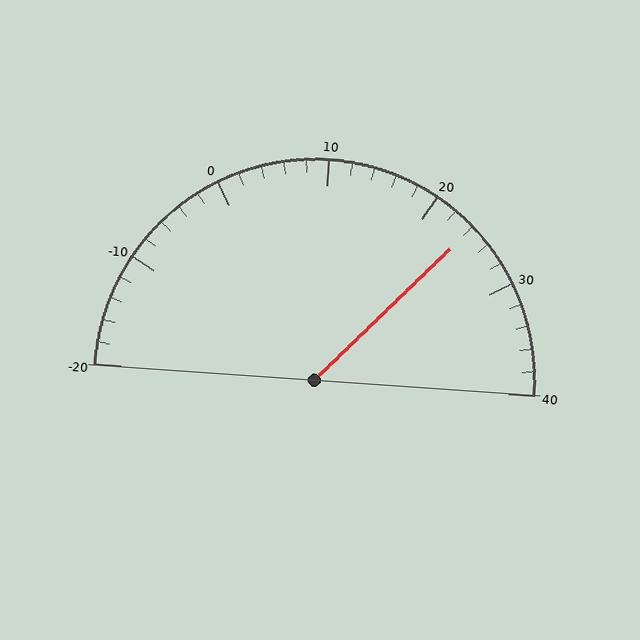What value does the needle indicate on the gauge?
The needle indicates approximately 24.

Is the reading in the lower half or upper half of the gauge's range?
The reading is in the upper half of the range (-20 to 40).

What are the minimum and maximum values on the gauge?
The gauge ranges from -20 to 40.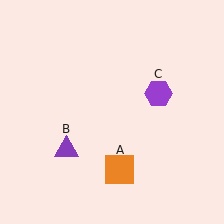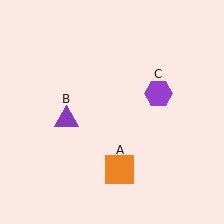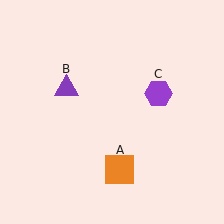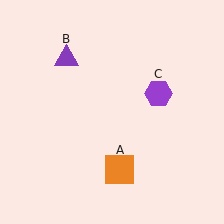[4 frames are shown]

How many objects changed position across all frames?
1 object changed position: purple triangle (object B).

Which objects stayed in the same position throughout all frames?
Orange square (object A) and purple hexagon (object C) remained stationary.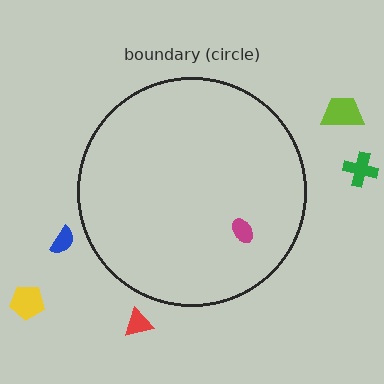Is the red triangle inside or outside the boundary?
Outside.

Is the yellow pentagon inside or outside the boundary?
Outside.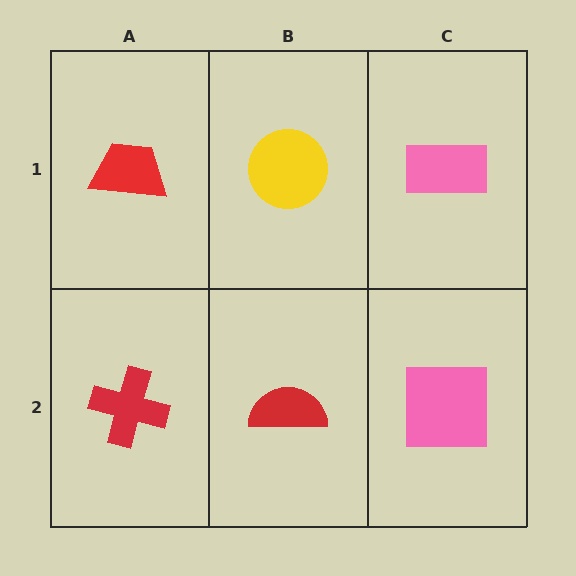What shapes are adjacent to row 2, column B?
A yellow circle (row 1, column B), a red cross (row 2, column A), a pink square (row 2, column C).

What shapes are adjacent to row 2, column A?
A red trapezoid (row 1, column A), a red semicircle (row 2, column B).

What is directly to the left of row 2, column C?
A red semicircle.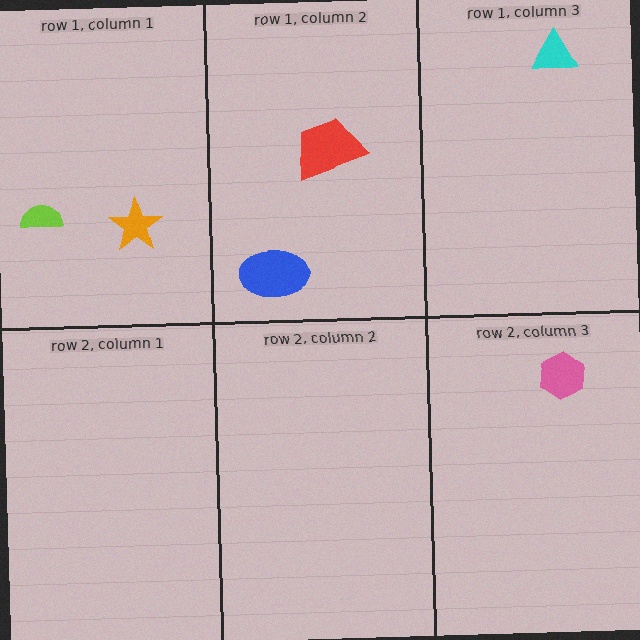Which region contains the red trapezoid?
The row 1, column 2 region.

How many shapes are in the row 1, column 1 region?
2.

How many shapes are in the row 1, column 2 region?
2.